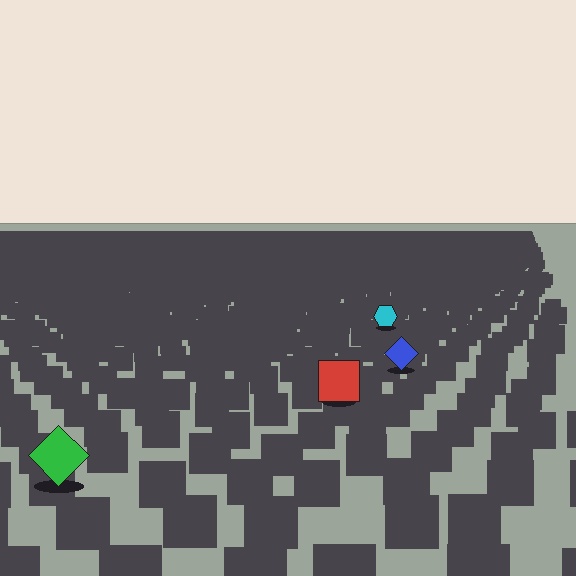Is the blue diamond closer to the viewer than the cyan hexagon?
Yes. The blue diamond is closer — you can tell from the texture gradient: the ground texture is coarser near it.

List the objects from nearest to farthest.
From nearest to farthest: the green diamond, the red square, the blue diamond, the cyan hexagon.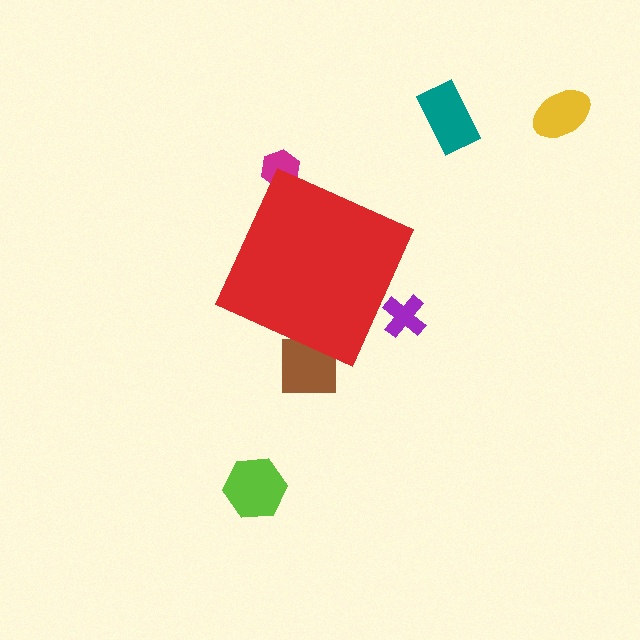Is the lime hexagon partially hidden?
No, the lime hexagon is fully visible.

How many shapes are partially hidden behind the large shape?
3 shapes are partially hidden.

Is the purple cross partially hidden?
Yes, the purple cross is partially hidden behind the red diamond.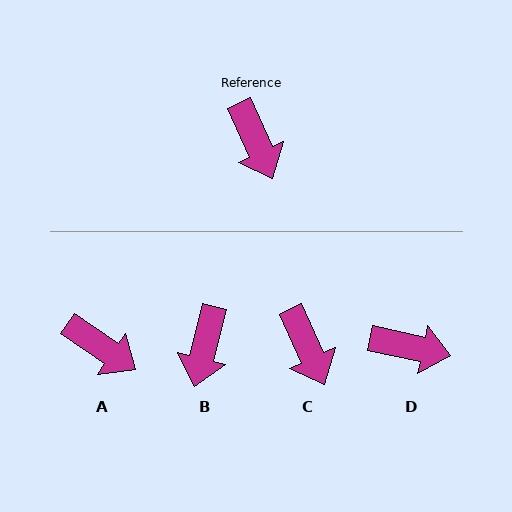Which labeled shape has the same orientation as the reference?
C.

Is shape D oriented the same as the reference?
No, it is off by about 54 degrees.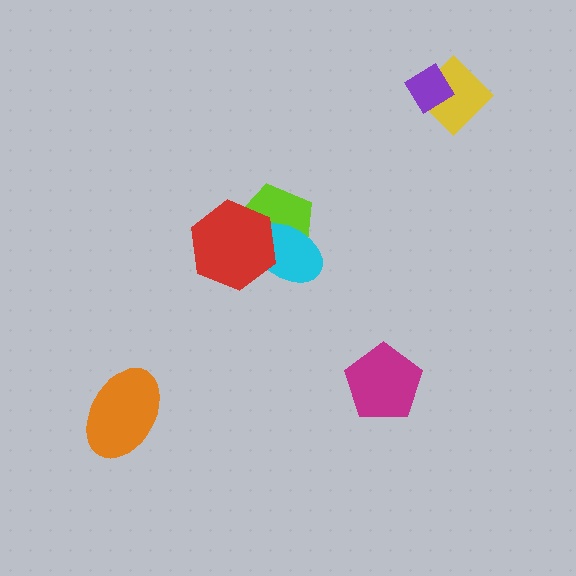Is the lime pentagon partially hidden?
Yes, it is partially covered by another shape.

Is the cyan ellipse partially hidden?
Yes, it is partially covered by another shape.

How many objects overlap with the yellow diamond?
1 object overlaps with the yellow diamond.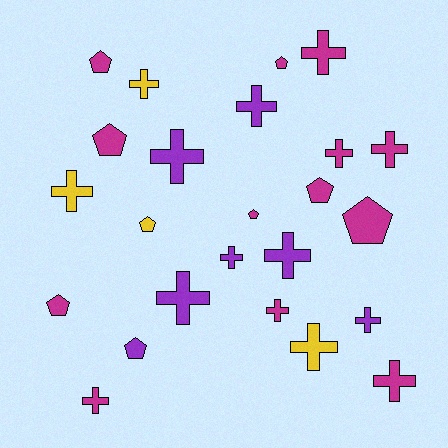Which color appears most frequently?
Magenta, with 13 objects.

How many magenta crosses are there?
There are 6 magenta crosses.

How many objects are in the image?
There are 24 objects.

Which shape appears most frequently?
Cross, with 15 objects.